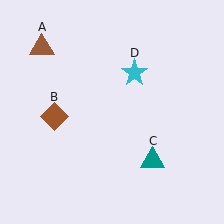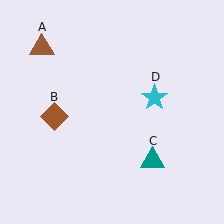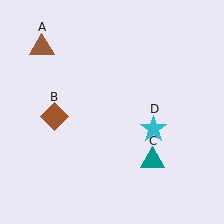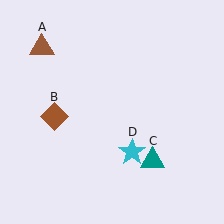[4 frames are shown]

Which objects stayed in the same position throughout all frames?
Brown triangle (object A) and brown diamond (object B) and teal triangle (object C) remained stationary.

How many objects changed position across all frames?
1 object changed position: cyan star (object D).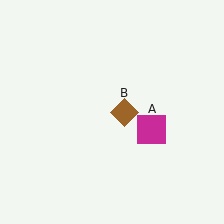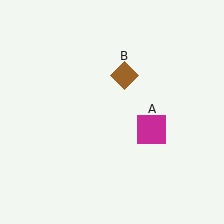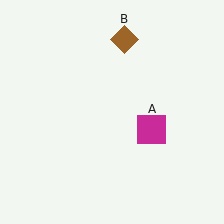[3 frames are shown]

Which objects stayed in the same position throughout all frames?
Magenta square (object A) remained stationary.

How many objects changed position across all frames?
1 object changed position: brown diamond (object B).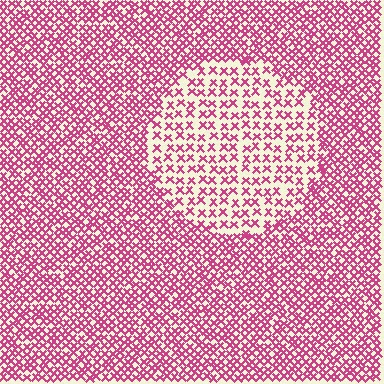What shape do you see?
I see a circle.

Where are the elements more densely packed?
The elements are more densely packed outside the circle boundary.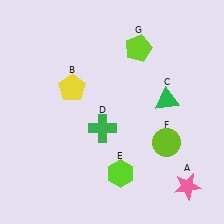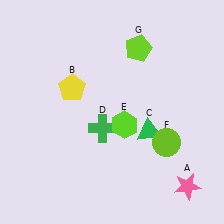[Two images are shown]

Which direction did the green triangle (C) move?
The green triangle (C) moved down.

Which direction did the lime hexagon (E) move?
The lime hexagon (E) moved up.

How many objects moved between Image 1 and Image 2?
2 objects moved between the two images.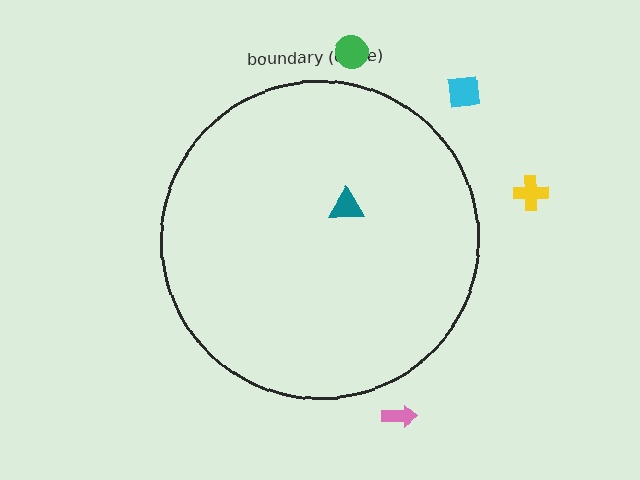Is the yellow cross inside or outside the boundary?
Outside.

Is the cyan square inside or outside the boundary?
Outside.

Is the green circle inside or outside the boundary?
Outside.